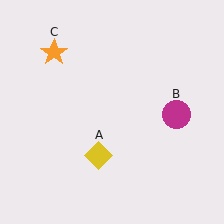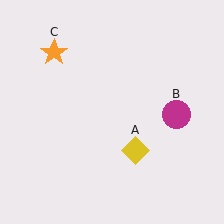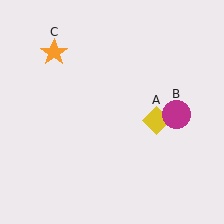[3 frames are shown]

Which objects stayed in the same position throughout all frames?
Magenta circle (object B) and orange star (object C) remained stationary.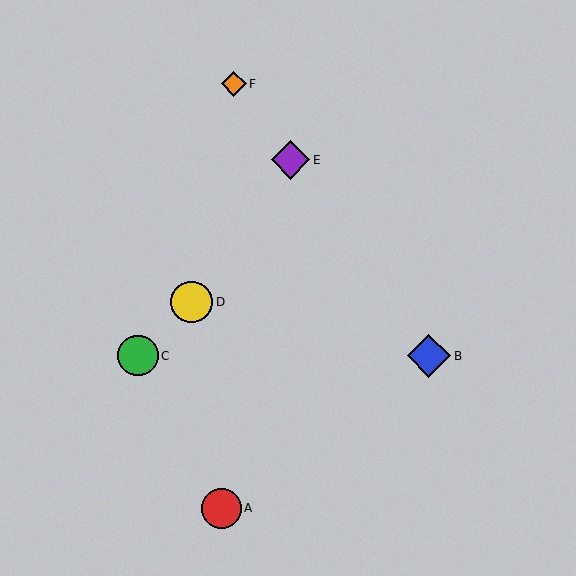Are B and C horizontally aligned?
Yes, both are at y≈356.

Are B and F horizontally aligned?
No, B is at y≈356 and F is at y≈84.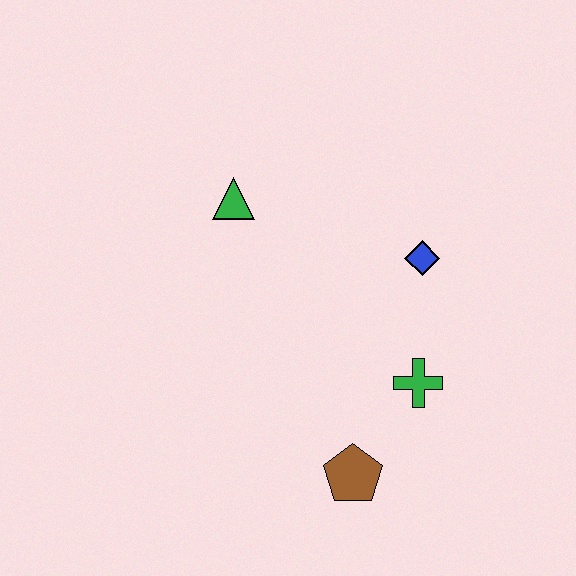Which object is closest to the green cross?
The brown pentagon is closest to the green cross.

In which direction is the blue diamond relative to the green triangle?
The blue diamond is to the right of the green triangle.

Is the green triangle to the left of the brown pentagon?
Yes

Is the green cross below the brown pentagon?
No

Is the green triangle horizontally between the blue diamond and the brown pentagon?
No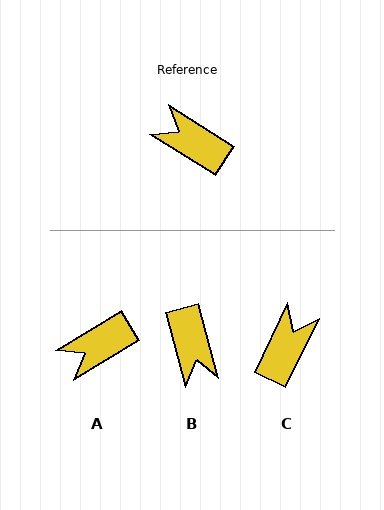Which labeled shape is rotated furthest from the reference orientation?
B, about 137 degrees away.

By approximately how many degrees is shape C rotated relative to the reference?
Approximately 84 degrees clockwise.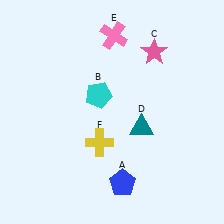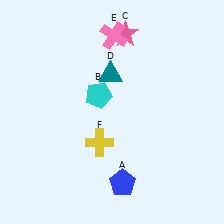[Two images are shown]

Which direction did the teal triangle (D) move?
The teal triangle (D) moved up.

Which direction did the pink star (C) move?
The pink star (C) moved left.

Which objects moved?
The objects that moved are: the pink star (C), the teal triangle (D).